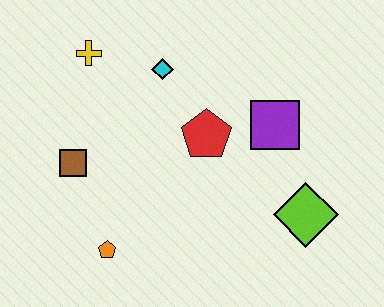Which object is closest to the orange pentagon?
The brown square is closest to the orange pentagon.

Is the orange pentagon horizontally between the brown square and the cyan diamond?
Yes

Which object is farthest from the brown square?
The lime diamond is farthest from the brown square.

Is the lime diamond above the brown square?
No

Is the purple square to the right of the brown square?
Yes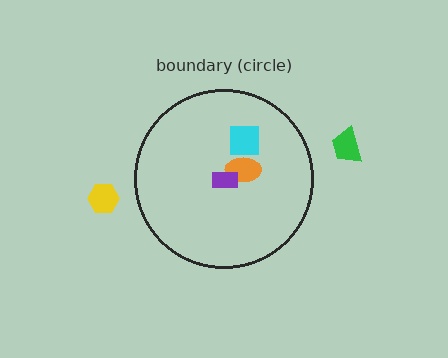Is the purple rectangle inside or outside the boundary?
Inside.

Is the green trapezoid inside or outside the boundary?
Outside.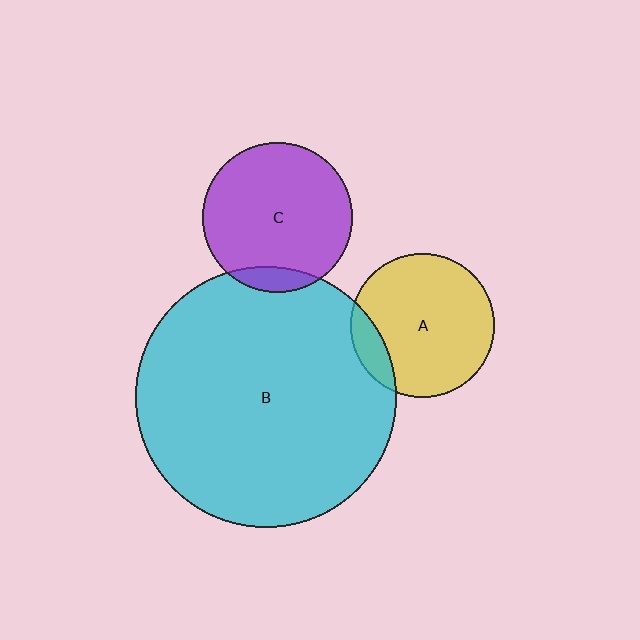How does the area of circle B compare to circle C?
Approximately 3.0 times.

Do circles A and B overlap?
Yes.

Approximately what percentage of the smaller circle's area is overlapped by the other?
Approximately 15%.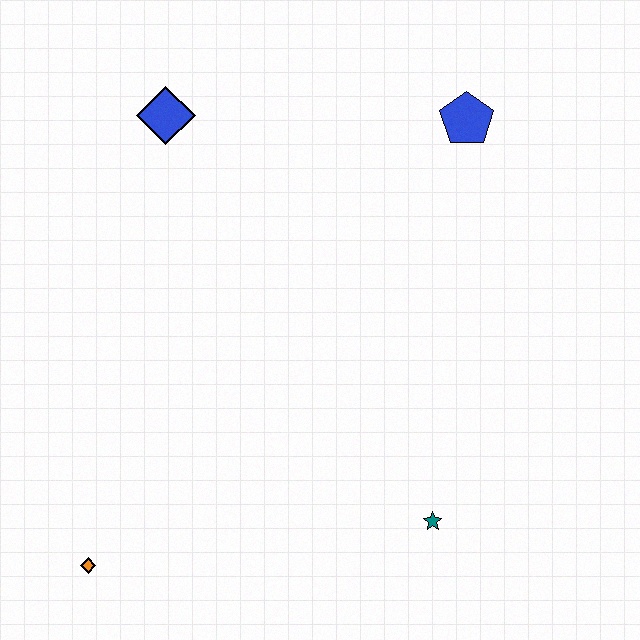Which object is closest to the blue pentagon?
The blue diamond is closest to the blue pentagon.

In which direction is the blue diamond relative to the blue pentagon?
The blue diamond is to the left of the blue pentagon.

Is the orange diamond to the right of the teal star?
No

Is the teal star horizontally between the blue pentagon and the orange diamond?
Yes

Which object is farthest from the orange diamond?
The blue pentagon is farthest from the orange diamond.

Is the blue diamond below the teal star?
No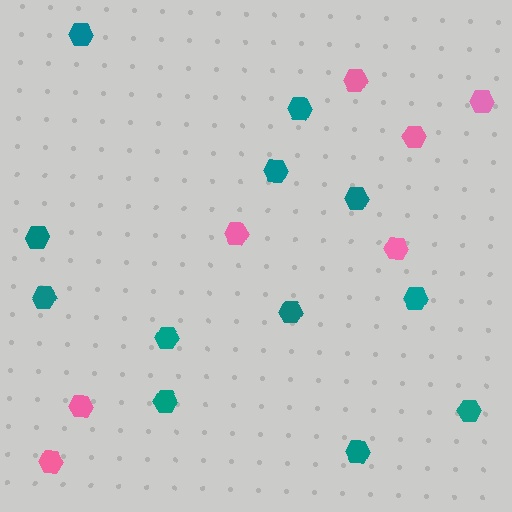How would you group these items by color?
There are 2 groups: one group of pink hexagons (7) and one group of teal hexagons (12).